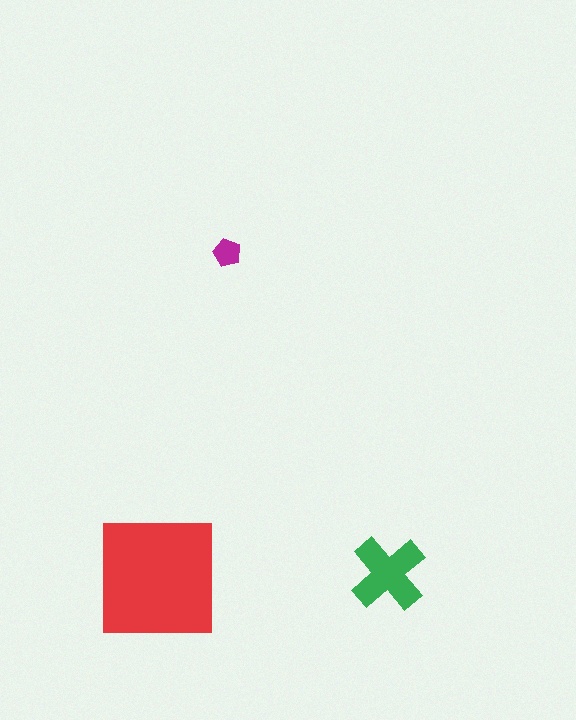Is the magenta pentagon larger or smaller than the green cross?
Smaller.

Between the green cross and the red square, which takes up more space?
The red square.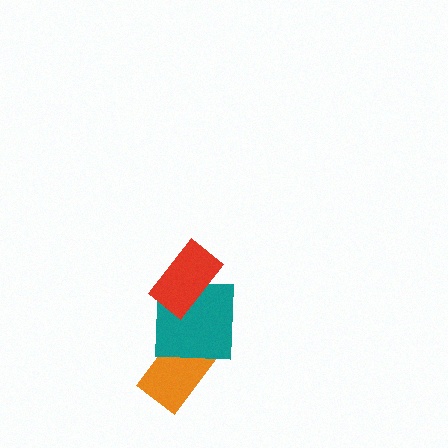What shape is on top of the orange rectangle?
The teal square is on top of the orange rectangle.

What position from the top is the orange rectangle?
The orange rectangle is 3rd from the top.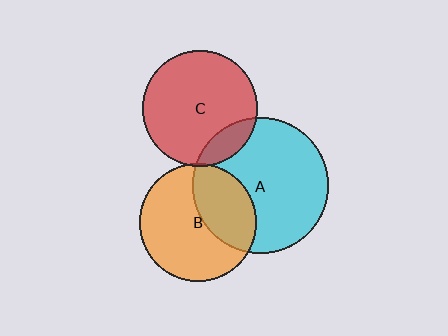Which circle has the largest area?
Circle A (cyan).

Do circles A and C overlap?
Yes.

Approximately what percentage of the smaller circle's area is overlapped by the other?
Approximately 15%.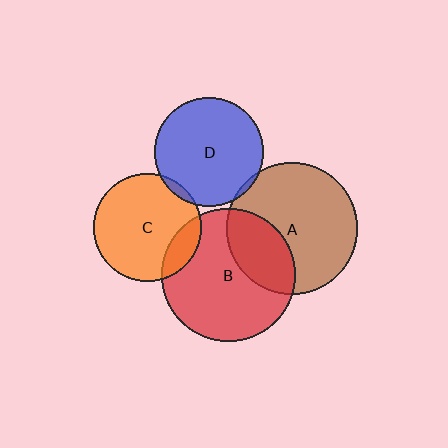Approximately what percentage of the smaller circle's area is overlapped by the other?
Approximately 5%.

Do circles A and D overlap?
Yes.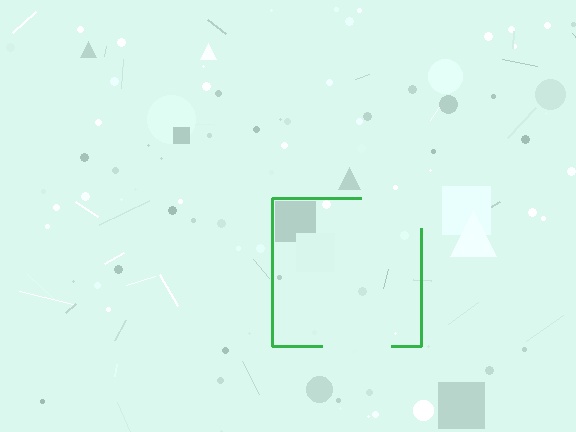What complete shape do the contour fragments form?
The contour fragments form a square.